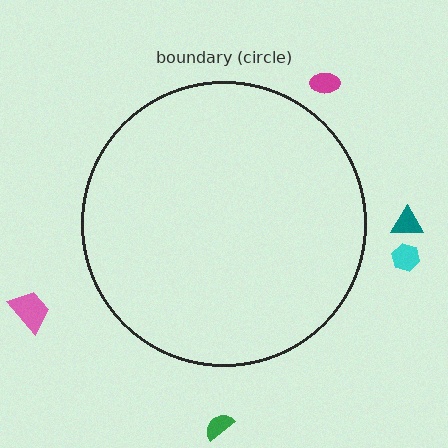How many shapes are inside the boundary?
0 inside, 5 outside.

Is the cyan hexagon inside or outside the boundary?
Outside.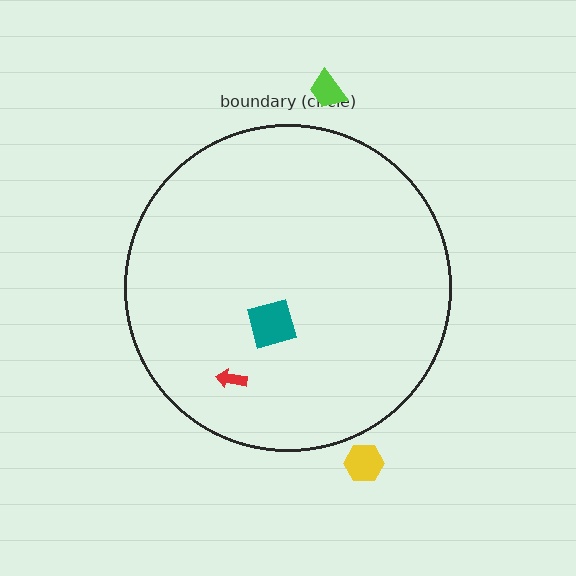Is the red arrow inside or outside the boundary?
Inside.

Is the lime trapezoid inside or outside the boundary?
Outside.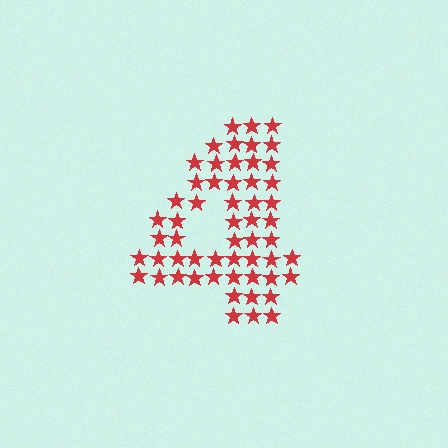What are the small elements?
The small elements are stars.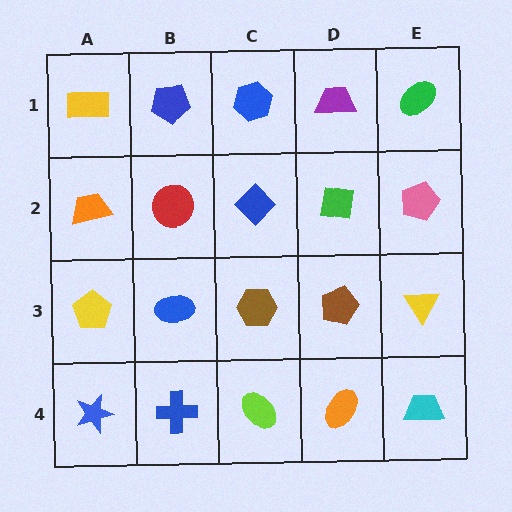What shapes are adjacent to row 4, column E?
A yellow triangle (row 3, column E), an orange ellipse (row 4, column D).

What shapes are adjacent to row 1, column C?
A blue diamond (row 2, column C), a blue pentagon (row 1, column B), a purple trapezoid (row 1, column D).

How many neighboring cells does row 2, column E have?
3.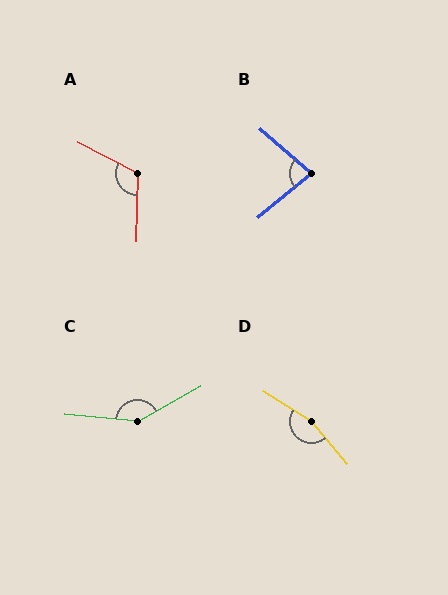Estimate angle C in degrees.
Approximately 145 degrees.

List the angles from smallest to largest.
B (81°), A (117°), C (145°), D (162°).